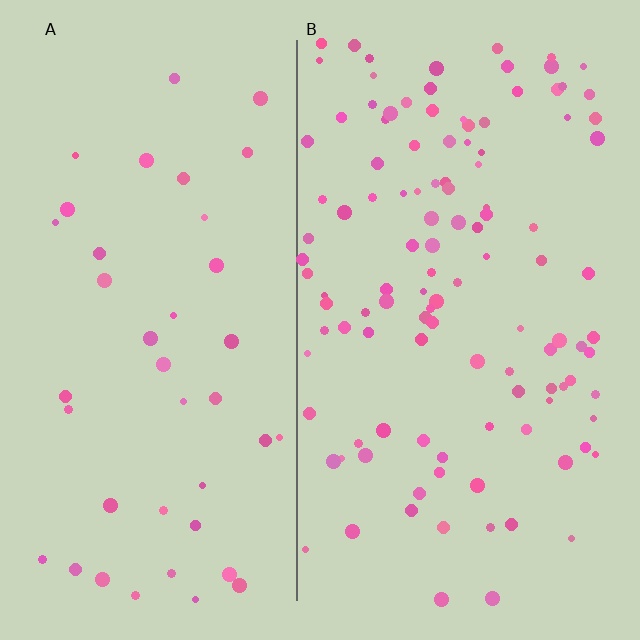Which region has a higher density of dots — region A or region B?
B (the right).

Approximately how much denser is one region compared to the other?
Approximately 2.8× — region B over region A.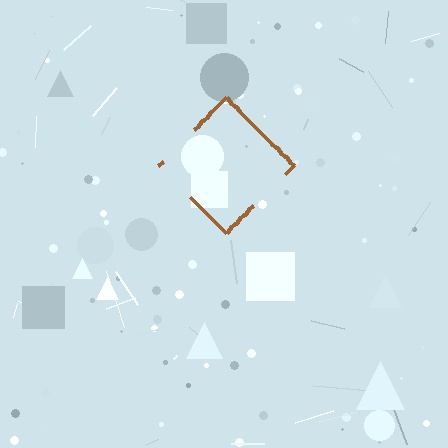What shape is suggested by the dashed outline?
The dashed outline suggests a diamond.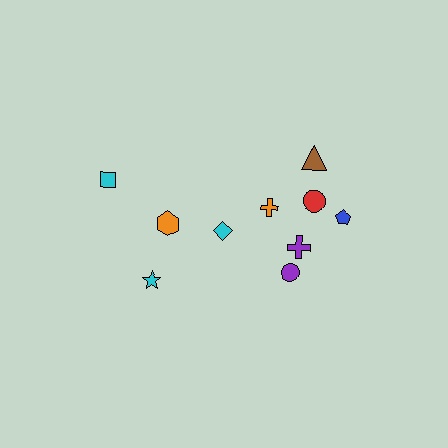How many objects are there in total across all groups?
There are 10 objects.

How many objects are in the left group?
There are 4 objects.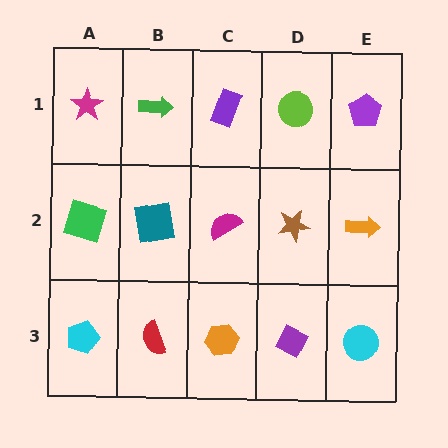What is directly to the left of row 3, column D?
An orange hexagon.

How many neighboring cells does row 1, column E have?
2.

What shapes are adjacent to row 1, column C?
A magenta semicircle (row 2, column C), a green arrow (row 1, column B), a lime circle (row 1, column D).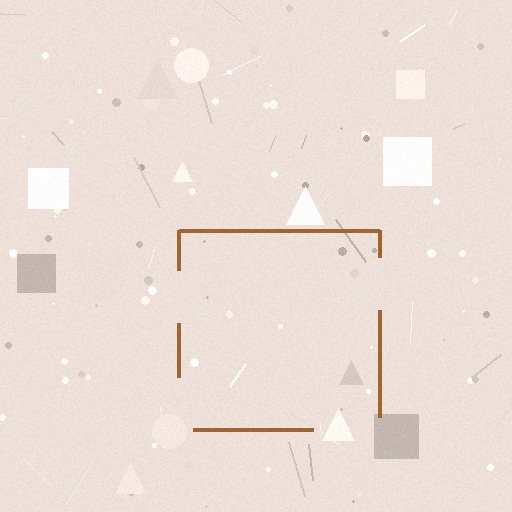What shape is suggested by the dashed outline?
The dashed outline suggests a square.